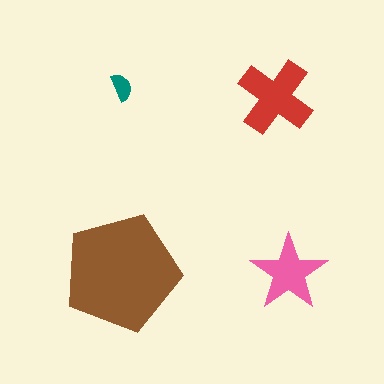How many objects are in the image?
There are 4 objects in the image.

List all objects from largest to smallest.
The brown pentagon, the red cross, the pink star, the teal semicircle.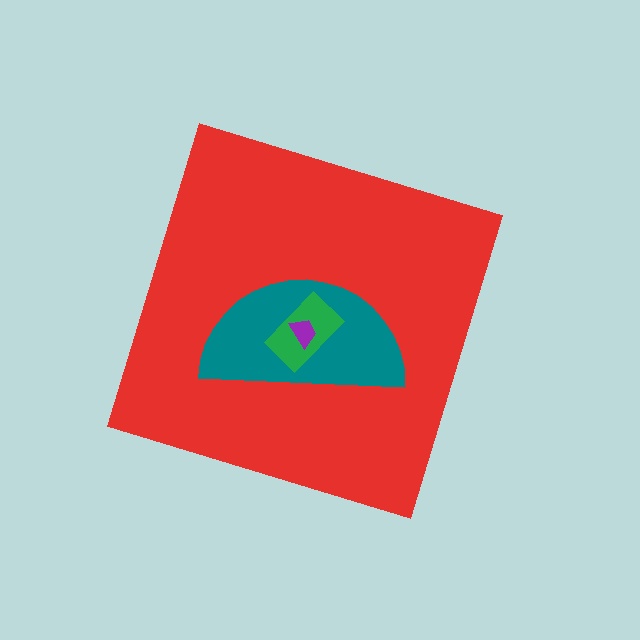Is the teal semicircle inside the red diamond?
Yes.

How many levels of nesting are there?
4.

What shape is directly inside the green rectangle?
The purple trapezoid.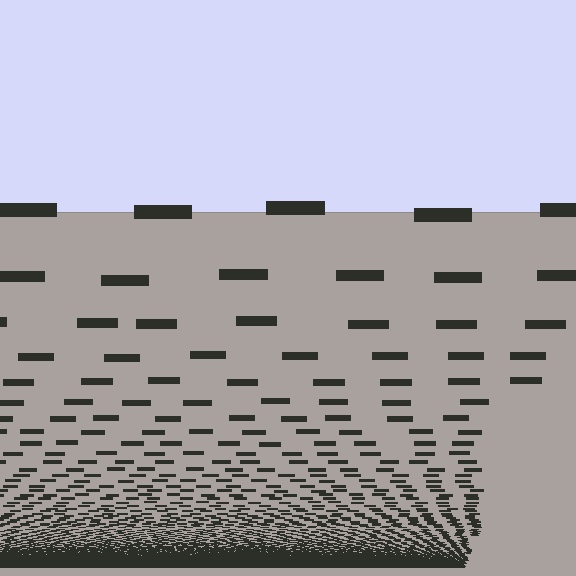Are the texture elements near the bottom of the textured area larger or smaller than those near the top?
Smaller. The gradient is inverted — elements near the bottom are smaller and denser.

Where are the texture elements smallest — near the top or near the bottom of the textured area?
Near the bottom.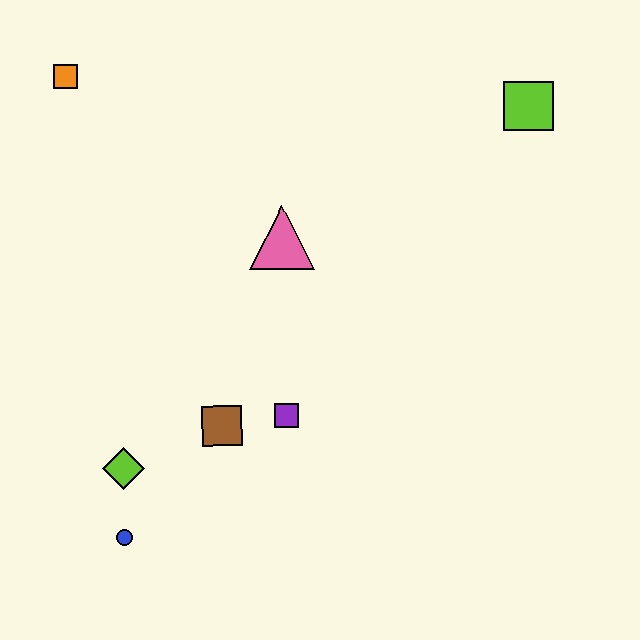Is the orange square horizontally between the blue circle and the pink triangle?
No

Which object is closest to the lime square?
The pink triangle is closest to the lime square.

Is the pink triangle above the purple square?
Yes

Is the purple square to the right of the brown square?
Yes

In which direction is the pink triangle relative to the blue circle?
The pink triangle is above the blue circle.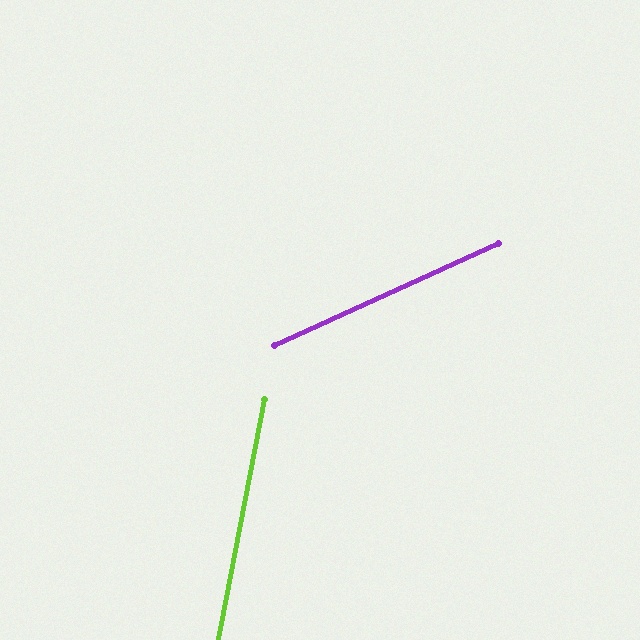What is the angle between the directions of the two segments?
Approximately 55 degrees.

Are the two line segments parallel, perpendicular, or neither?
Neither parallel nor perpendicular — they differ by about 55°.